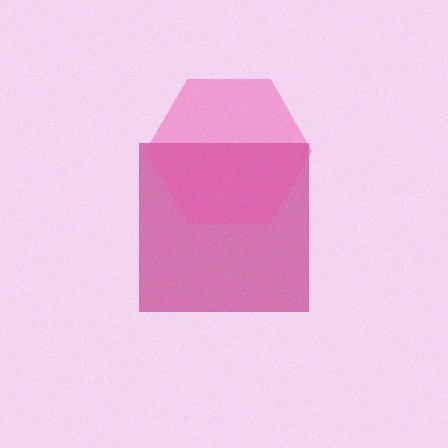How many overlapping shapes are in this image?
There are 2 overlapping shapes in the image.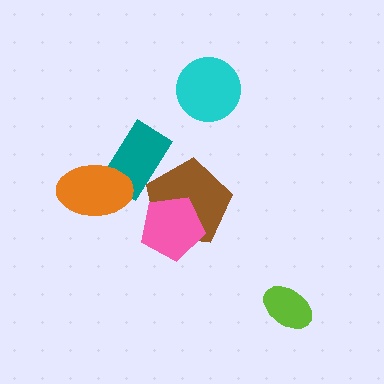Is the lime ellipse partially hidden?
No, no other shape covers it.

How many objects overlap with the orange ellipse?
1 object overlaps with the orange ellipse.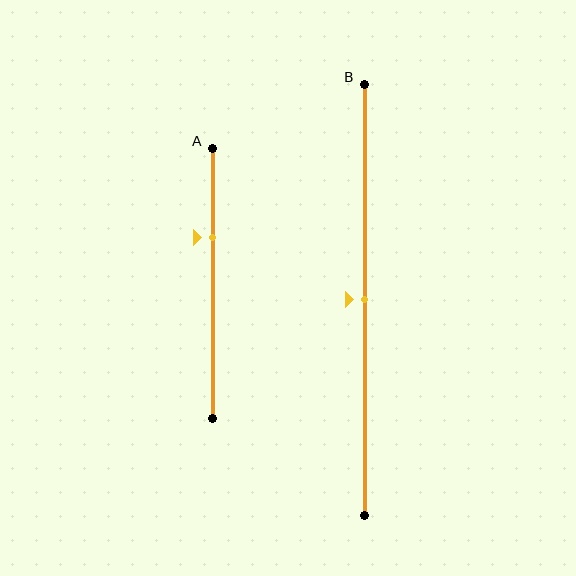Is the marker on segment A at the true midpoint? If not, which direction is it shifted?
No, the marker on segment A is shifted upward by about 17% of the segment length.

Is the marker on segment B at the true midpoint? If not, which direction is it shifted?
Yes, the marker on segment B is at the true midpoint.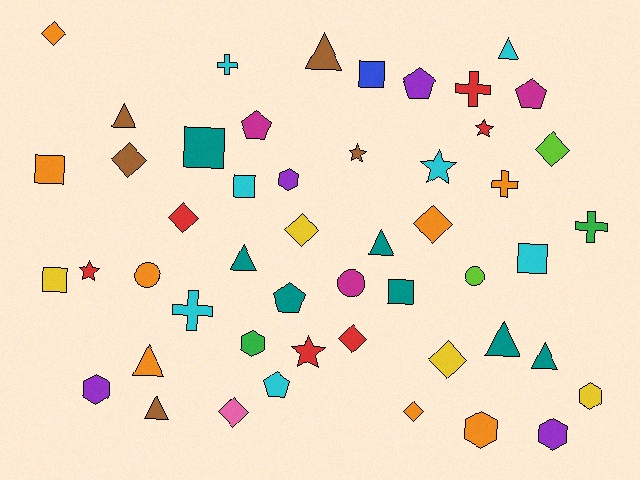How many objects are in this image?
There are 50 objects.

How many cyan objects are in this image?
There are 7 cyan objects.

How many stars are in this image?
There are 5 stars.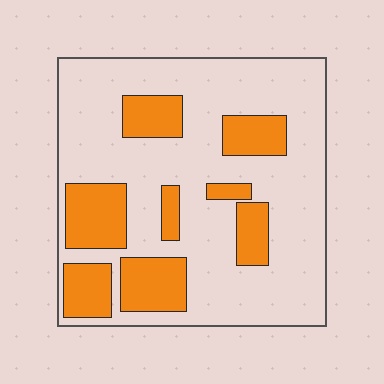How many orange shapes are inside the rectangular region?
8.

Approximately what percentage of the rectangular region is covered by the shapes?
Approximately 25%.